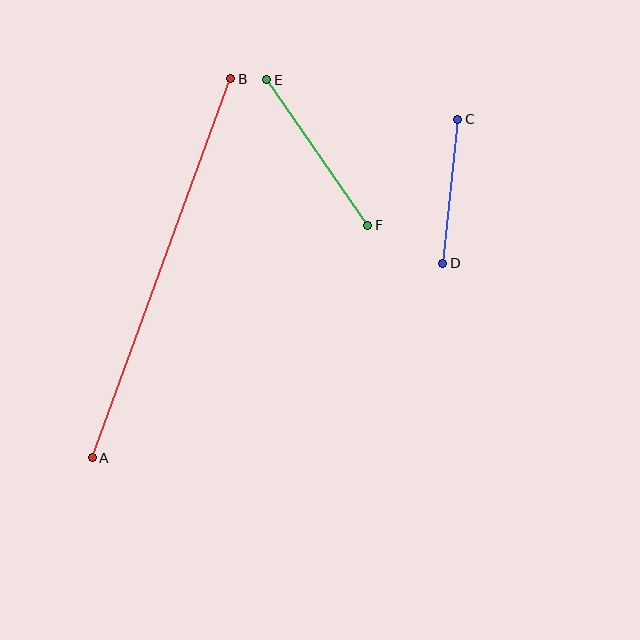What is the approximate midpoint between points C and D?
The midpoint is at approximately (450, 191) pixels.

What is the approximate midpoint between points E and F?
The midpoint is at approximately (317, 152) pixels.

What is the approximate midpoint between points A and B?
The midpoint is at approximately (162, 268) pixels.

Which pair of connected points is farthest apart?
Points A and B are farthest apart.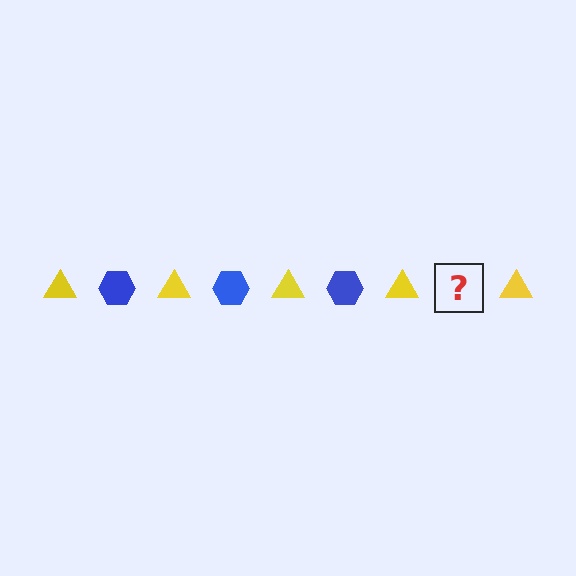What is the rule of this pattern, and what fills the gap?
The rule is that the pattern alternates between yellow triangle and blue hexagon. The gap should be filled with a blue hexagon.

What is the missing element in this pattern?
The missing element is a blue hexagon.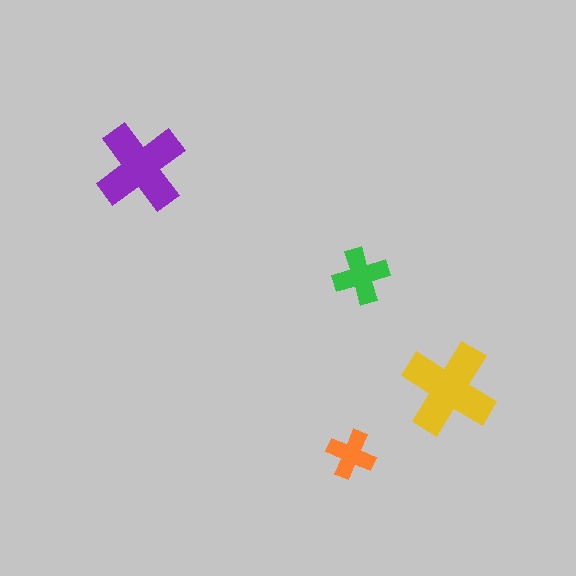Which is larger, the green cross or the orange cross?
The green one.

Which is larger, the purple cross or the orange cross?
The purple one.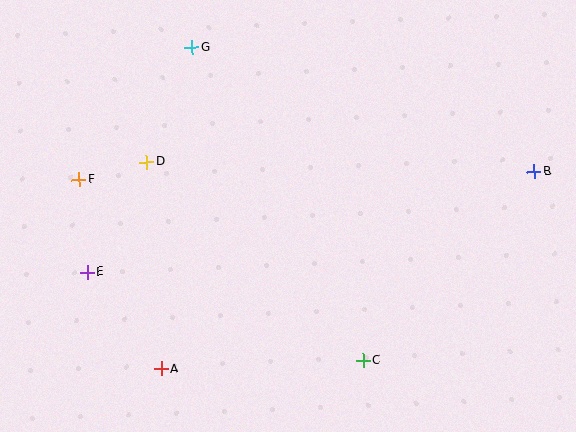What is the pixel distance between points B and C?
The distance between B and C is 255 pixels.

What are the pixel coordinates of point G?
Point G is at (192, 47).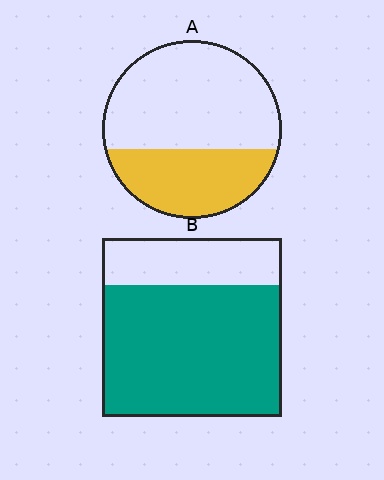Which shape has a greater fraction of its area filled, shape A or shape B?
Shape B.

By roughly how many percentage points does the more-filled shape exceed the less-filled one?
By roughly 40 percentage points (B over A).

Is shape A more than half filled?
No.